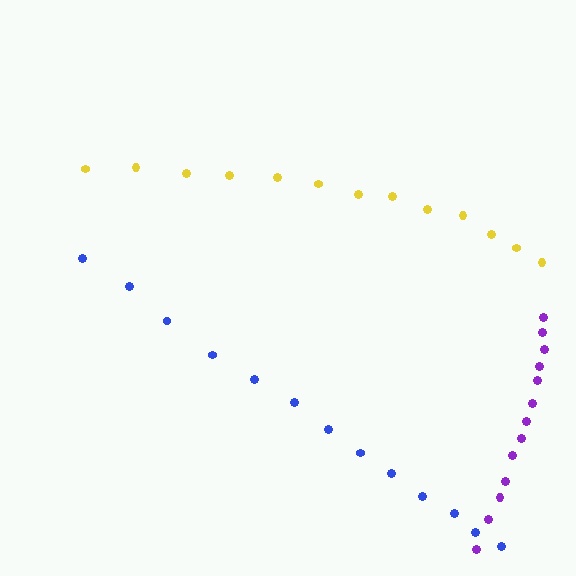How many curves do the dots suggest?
There are 3 distinct paths.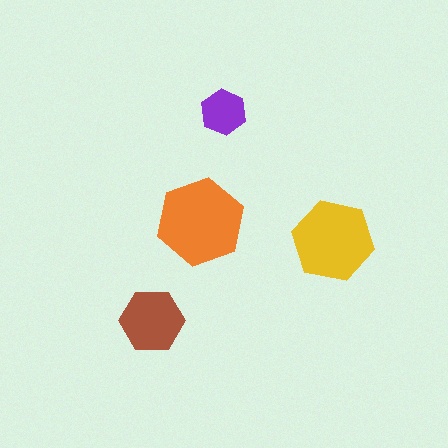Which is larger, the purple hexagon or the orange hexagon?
The orange one.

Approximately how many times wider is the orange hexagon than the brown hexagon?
About 1.5 times wider.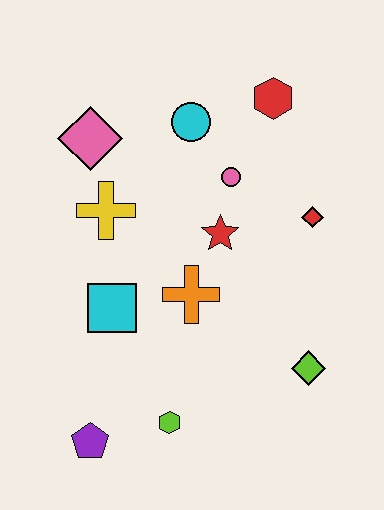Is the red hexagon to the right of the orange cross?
Yes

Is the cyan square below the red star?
Yes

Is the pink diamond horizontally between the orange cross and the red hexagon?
No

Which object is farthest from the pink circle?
The purple pentagon is farthest from the pink circle.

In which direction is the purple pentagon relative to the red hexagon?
The purple pentagon is below the red hexagon.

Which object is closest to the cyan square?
The orange cross is closest to the cyan square.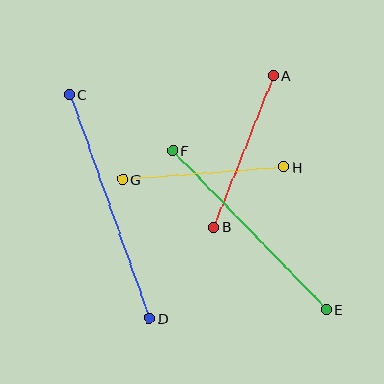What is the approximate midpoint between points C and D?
The midpoint is at approximately (109, 206) pixels.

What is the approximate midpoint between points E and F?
The midpoint is at approximately (250, 230) pixels.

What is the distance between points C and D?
The distance is approximately 238 pixels.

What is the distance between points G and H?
The distance is approximately 161 pixels.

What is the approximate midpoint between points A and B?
The midpoint is at approximately (244, 151) pixels.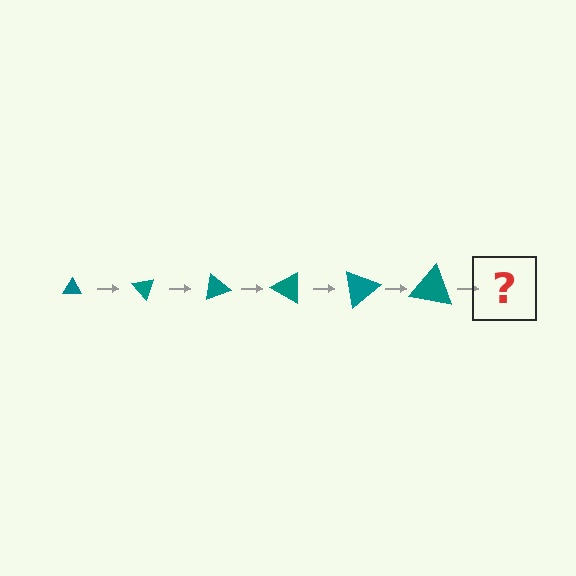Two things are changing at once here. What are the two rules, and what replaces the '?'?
The two rules are that the triangle grows larger each step and it rotates 50 degrees each step. The '?' should be a triangle, larger than the previous one and rotated 300 degrees from the start.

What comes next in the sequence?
The next element should be a triangle, larger than the previous one and rotated 300 degrees from the start.